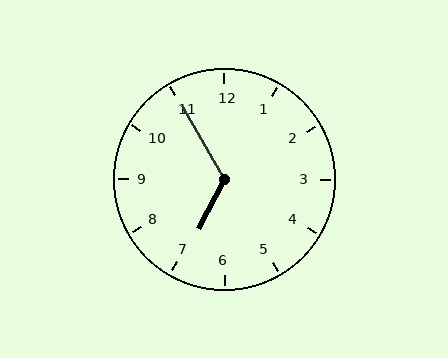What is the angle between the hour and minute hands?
Approximately 122 degrees.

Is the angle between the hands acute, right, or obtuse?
It is obtuse.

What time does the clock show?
6:55.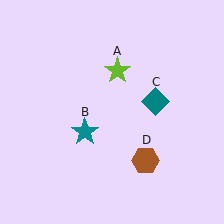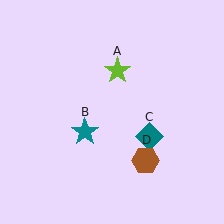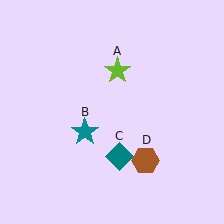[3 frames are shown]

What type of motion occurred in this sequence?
The teal diamond (object C) rotated clockwise around the center of the scene.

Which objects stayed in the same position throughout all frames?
Lime star (object A) and teal star (object B) and brown hexagon (object D) remained stationary.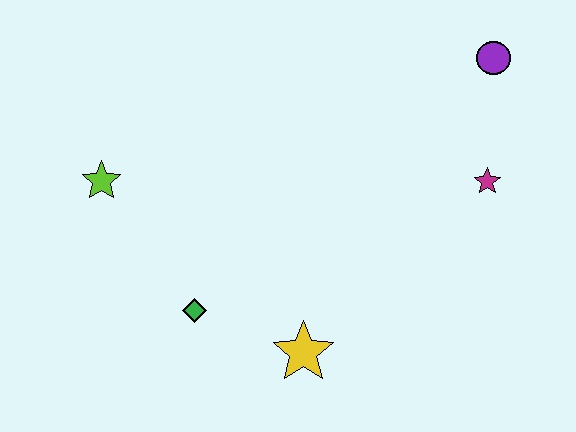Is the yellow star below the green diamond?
Yes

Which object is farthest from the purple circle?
The lime star is farthest from the purple circle.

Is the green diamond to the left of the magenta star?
Yes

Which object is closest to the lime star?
The green diamond is closest to the lime star.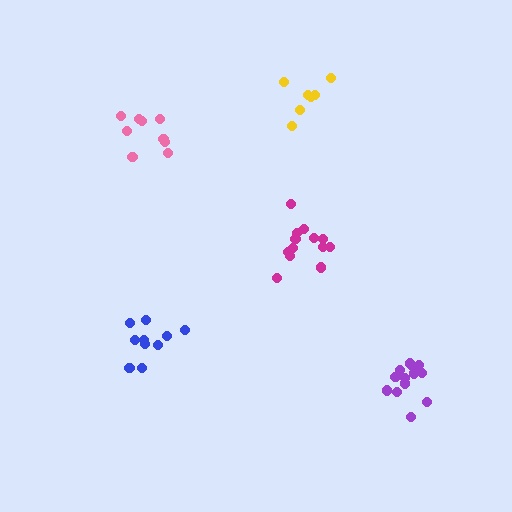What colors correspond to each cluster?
The clusters are colored: magenta, blue, pink, purple, yellow.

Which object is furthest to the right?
The purple cluster is rightmost.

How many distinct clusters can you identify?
There are 5 distinct clusters.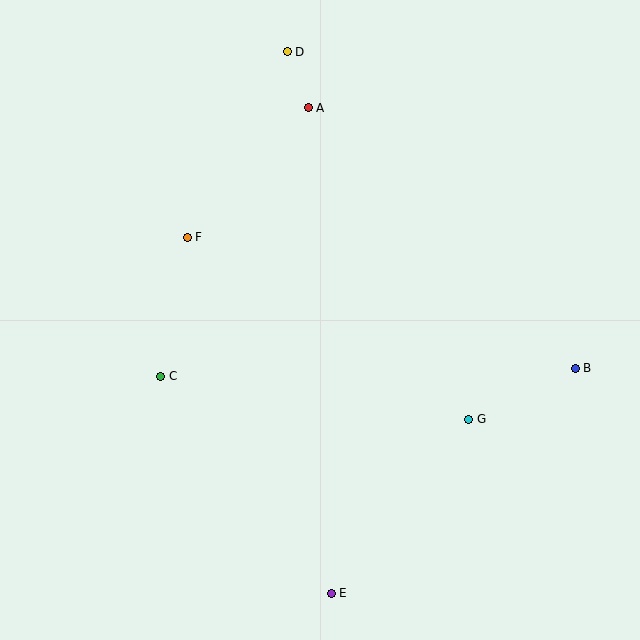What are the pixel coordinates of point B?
Point B is at (575, 368).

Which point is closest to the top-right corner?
Point A is closest to the top-right corner.